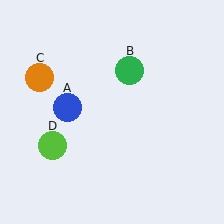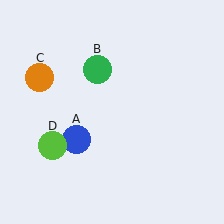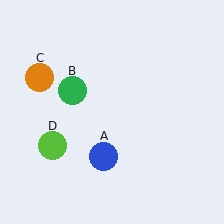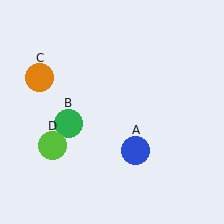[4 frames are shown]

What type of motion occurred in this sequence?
The blue circle (object A), green circle (object B) rotated counterclockwise around the center of the scene.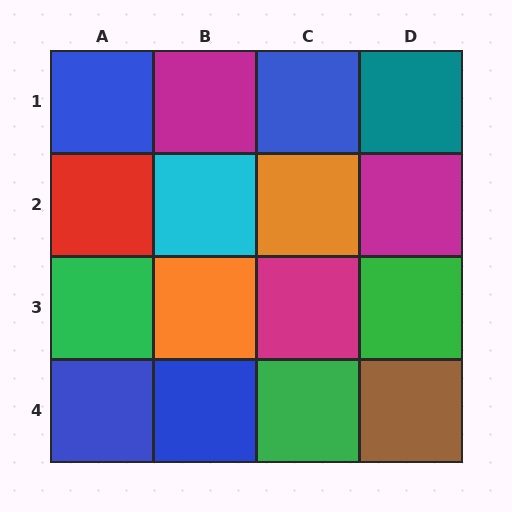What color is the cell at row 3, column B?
Orange.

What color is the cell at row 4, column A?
Blue.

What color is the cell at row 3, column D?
Green.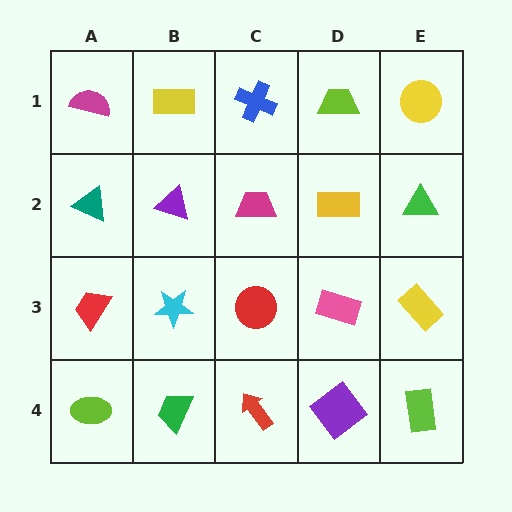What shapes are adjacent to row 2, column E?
A yellow circle (row 1, column E), a yellow rectangle (row 3, column E), a yellow rectangle (row 2, column D).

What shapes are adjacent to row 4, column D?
A pink rectangle (row 3, column D), a red arrow (row 4, column C), a lime rectangle (row 4, column E).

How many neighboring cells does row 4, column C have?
3.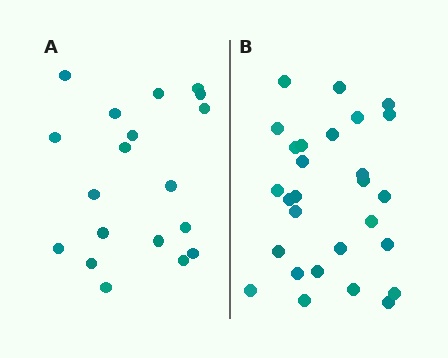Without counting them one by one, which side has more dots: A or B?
Region B (the right region) has more dots.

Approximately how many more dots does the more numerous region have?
Region B has roughly 8 or so more dots than region A.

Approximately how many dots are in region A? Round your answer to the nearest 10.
About 20 dots. (The exact count is 19, which rounds to 20.)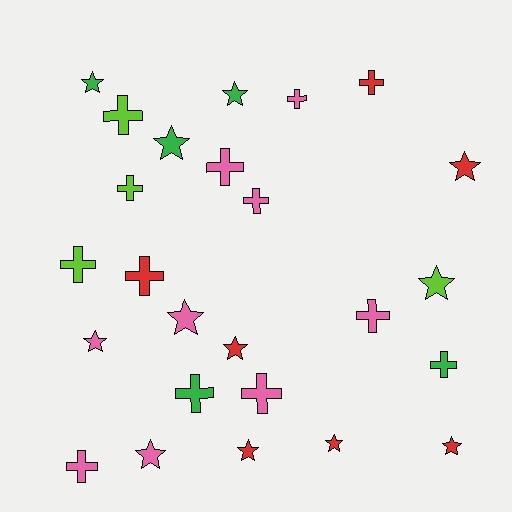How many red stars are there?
There are 5 red stars.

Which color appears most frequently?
Pink, with 9 objects.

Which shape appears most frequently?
Cross, with 13 objects.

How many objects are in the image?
There are 25 objects.